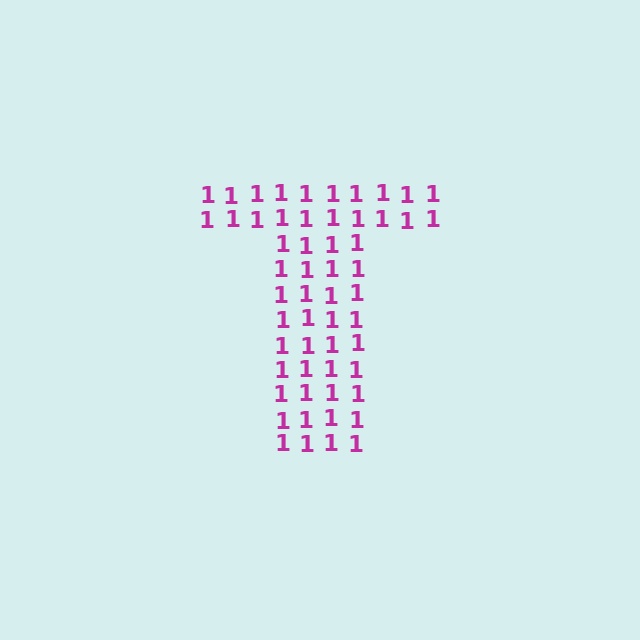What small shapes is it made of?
It is made of small digit 1's.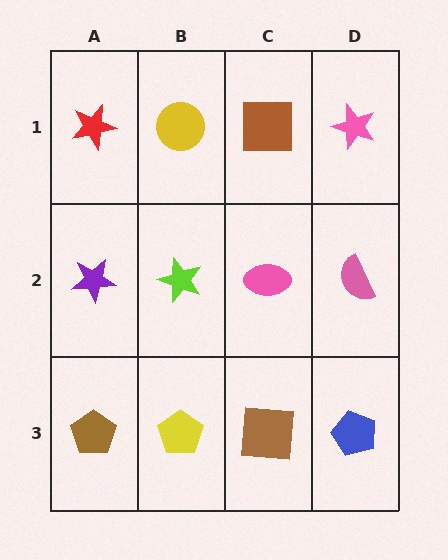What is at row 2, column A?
A purple star.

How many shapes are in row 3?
4 shapes.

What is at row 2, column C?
A pink ellipse.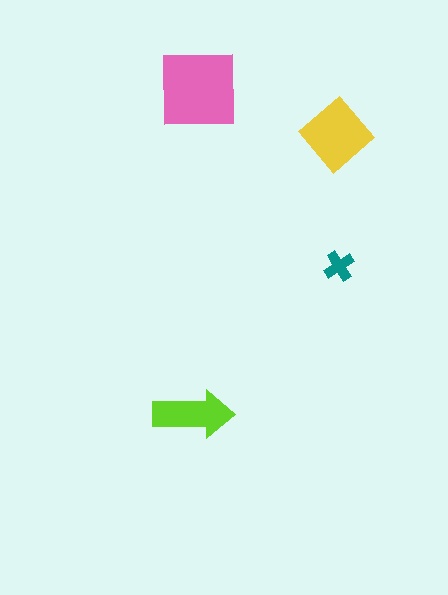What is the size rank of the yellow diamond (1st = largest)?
2nd.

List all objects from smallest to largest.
The teal cross, the lime arrow, the yellow diamond, the pink square.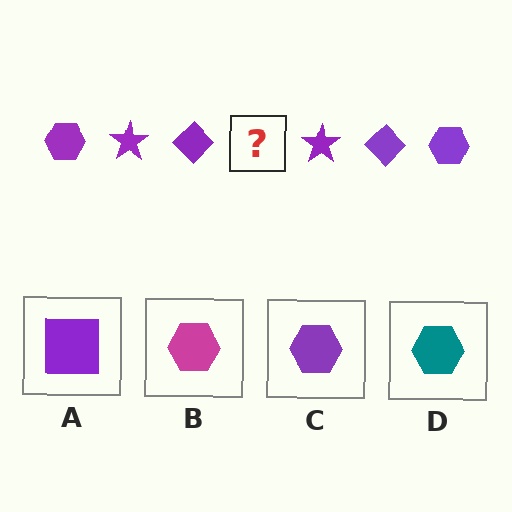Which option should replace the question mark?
Option C.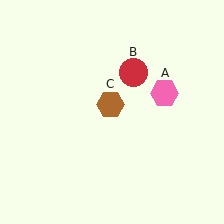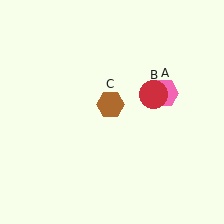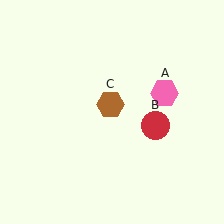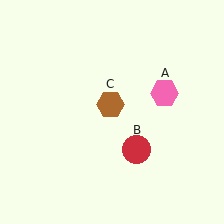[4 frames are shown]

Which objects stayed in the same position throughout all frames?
Pink hexagon (object A) and brown hexagon (object C) remained stationary.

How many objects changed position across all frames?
1 object changed position: red circle (object B).